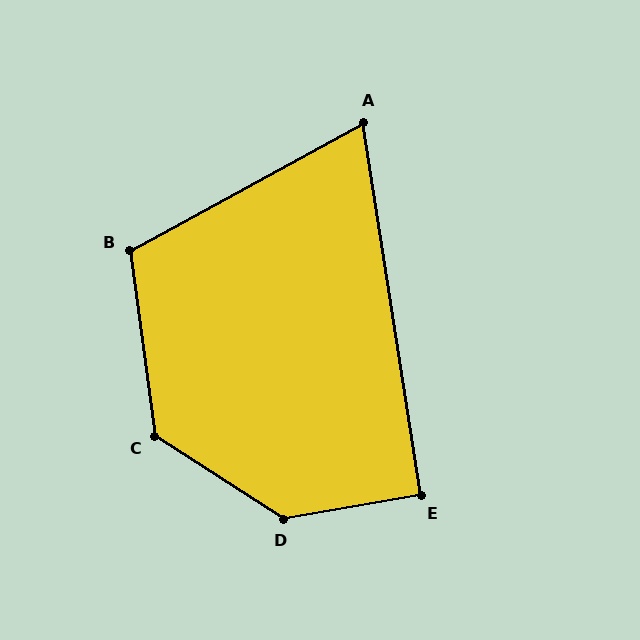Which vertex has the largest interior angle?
D, at approximately 137 degrees.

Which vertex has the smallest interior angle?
A, at approximately 70 degrees.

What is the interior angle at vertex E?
Approximately 91 degrees (approximately right).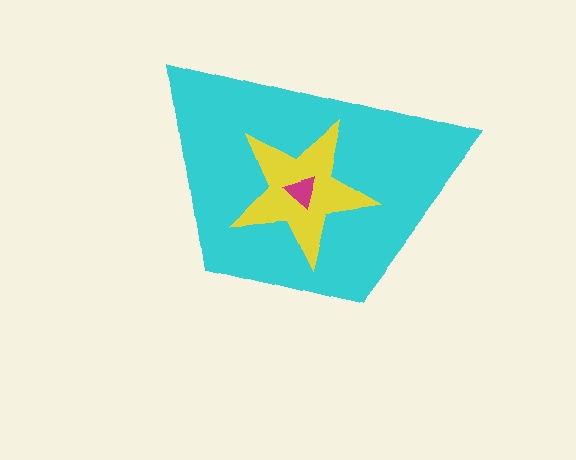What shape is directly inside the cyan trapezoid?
The yellow star.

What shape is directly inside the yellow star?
The magenta triangle.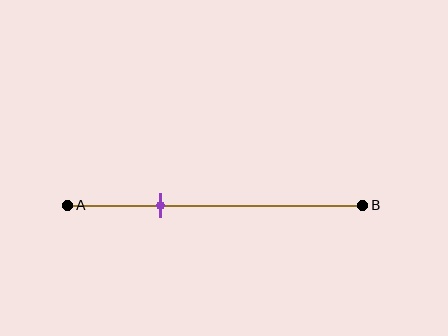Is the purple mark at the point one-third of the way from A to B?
Yes, the mark is approximately at the one-third point.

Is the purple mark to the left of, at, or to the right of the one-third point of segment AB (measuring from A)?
The purple mark is approximately at the one-third point of segment AB.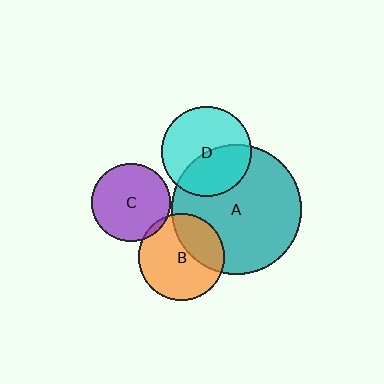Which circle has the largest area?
Circle A (teal).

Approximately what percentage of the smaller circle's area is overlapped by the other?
Approximately 45%.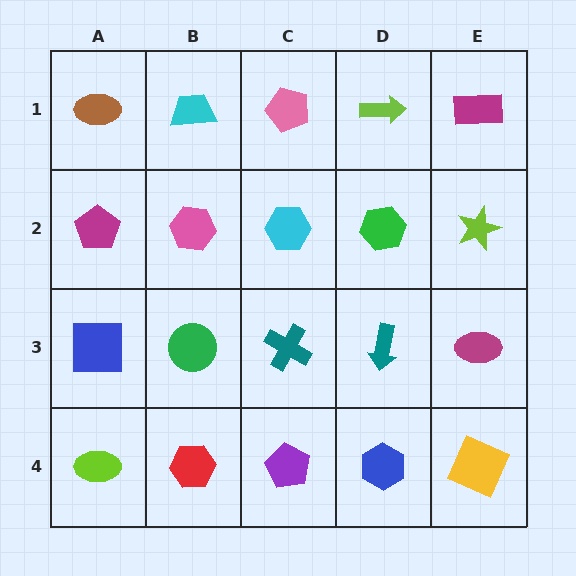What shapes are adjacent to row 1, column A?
A magenta pentagon (row 2, column A), a cyan trapezoid (row 1, column B).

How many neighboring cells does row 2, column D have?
4.